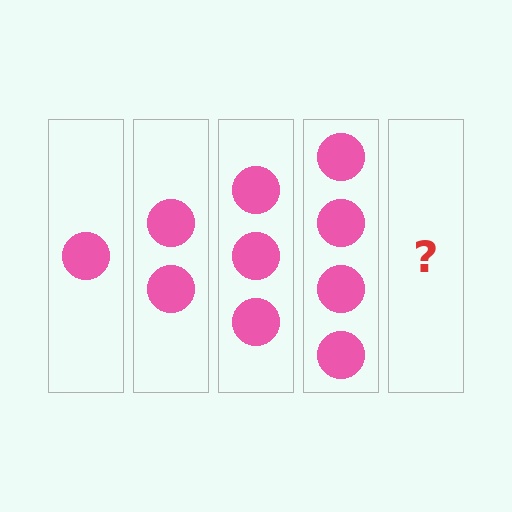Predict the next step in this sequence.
The next step is 5 circles.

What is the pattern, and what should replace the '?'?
The pattern is that each step adds one more circle. The '?' should be 5 circles.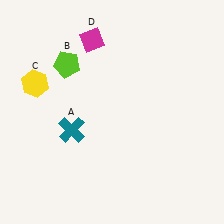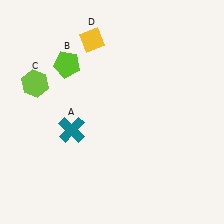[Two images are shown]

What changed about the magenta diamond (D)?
In Image 1, D is magenta. In Image 2, it changed to yellow.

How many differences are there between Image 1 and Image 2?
There are 2 differences between the two images.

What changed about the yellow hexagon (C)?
In Image 1, C is yellow. In Image 2, it changed to lime.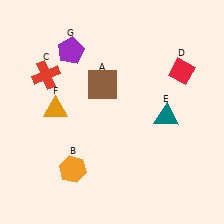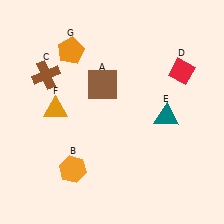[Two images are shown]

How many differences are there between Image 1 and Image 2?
There are 2 differences between the two images.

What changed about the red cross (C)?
In Image 1, C is red. In Image 2, it changed to brown.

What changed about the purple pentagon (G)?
In Image 1, G is purple. In Image 2, it changed to orange.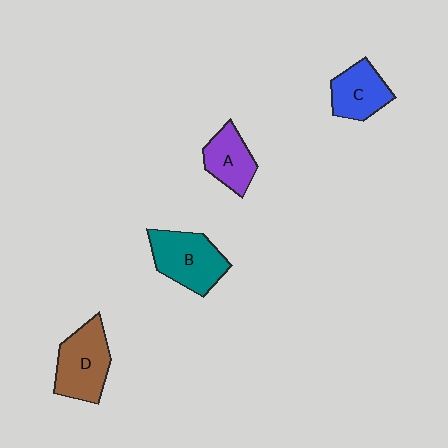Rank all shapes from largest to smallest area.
From largest to smallest: B (teal), D (brown), C (blue), A (purple).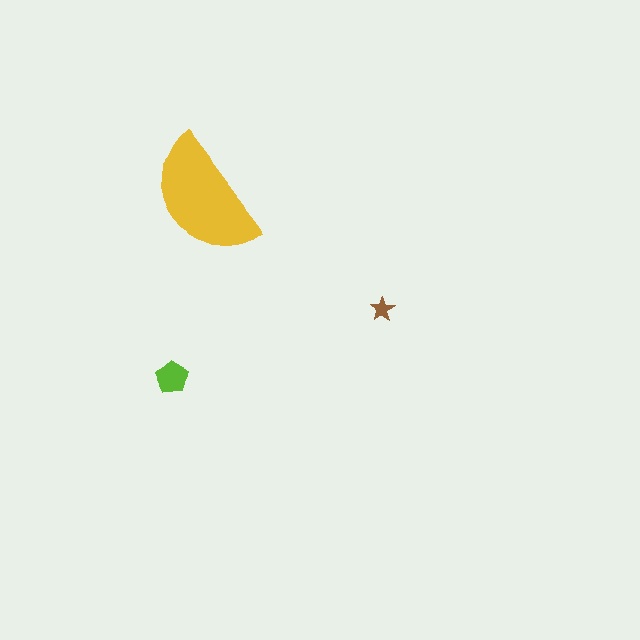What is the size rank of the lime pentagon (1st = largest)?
2nd.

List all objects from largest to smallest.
The yellow semicircle, the lime pentagon, the brown star.